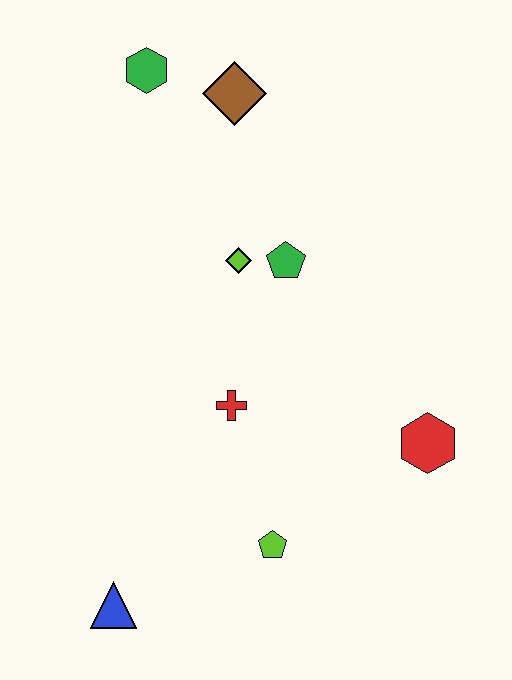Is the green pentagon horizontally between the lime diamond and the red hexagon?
Yes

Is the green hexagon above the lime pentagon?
Yes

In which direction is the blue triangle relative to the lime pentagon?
The blue triangle is to the left of the lime pentagon.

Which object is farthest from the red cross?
The green hexagon is farthest from the red cross.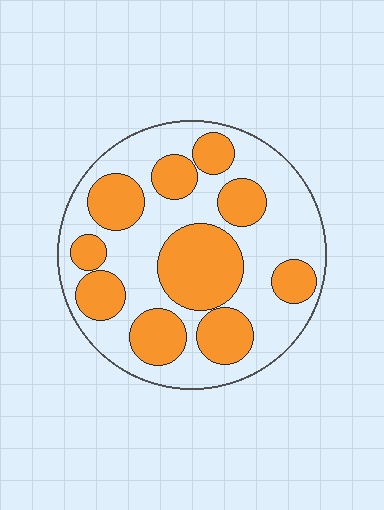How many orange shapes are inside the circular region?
10.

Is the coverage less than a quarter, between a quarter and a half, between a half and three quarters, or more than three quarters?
Between a quarter and a half.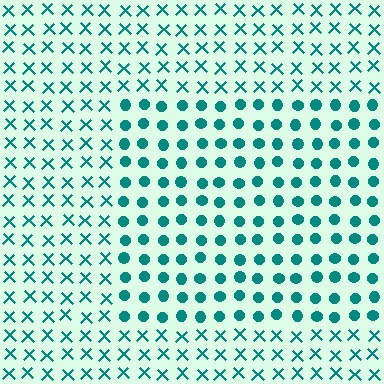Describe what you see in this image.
The image is filled with small teal elements arranged in a uniform grid. A rectangle-shaped region contains circles, while the surrounding area contains X marks. The boundary is defined purely by the change in element shape.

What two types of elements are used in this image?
The image uses circles inside the rectangle region and X marks outside it.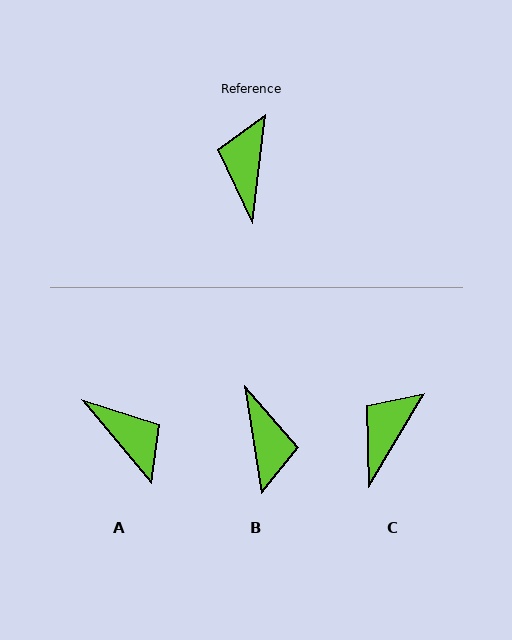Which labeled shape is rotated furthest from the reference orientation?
B, about 164 degrees away.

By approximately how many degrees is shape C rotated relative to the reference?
Approximately 24 degrees clockwise.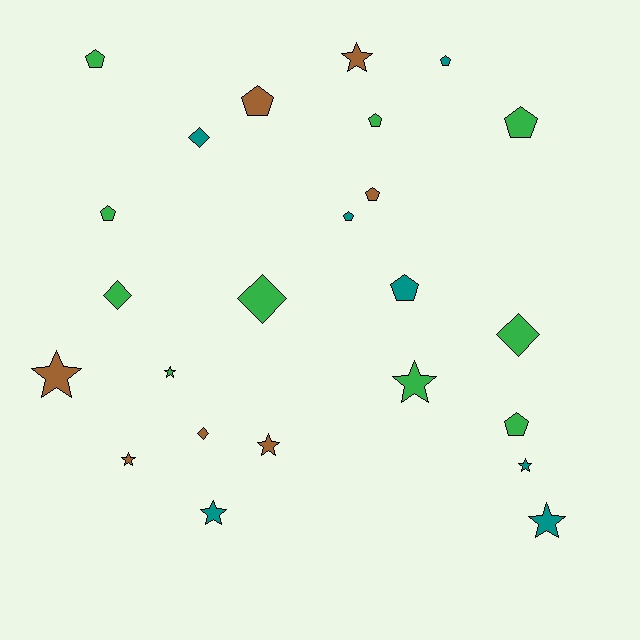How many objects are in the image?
There are 24 objects.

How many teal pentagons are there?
There are 3 teal pentagons.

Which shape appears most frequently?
Pentagon, with 10 objects.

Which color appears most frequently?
Green, with 10 objects.